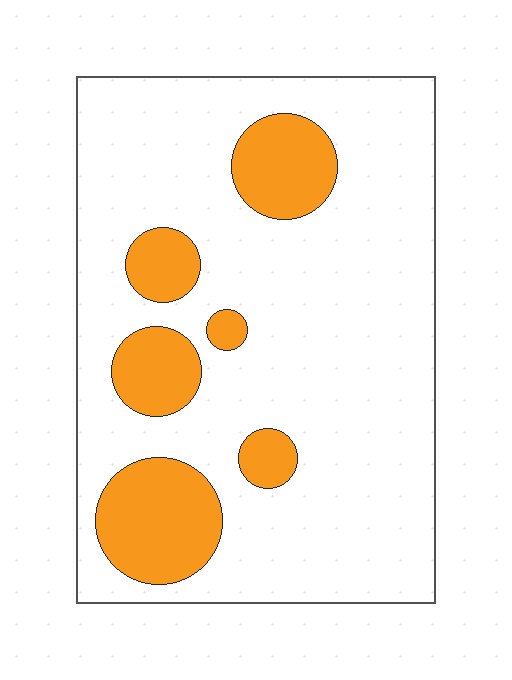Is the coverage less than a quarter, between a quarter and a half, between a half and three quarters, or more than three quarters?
Less than a quarter.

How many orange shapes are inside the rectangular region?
6.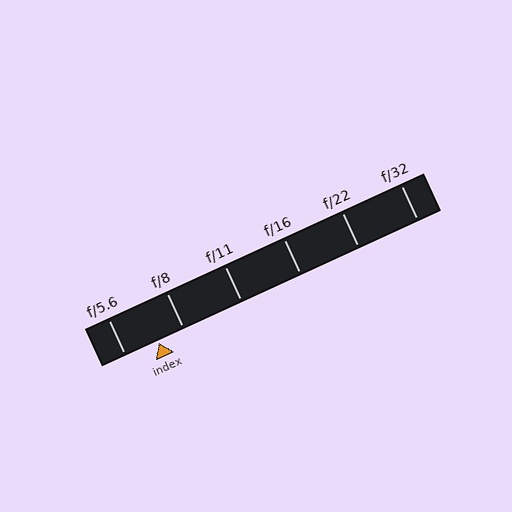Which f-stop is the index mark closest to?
The index mark is closest to f/8.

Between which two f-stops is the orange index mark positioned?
The index mark is between f/5.6 and f/8.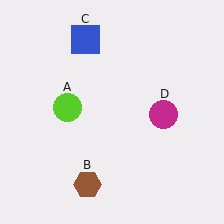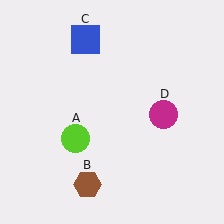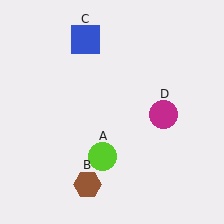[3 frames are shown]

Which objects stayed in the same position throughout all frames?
Brown hexagon (object B) and blue square (object C) and magenta circle (object D) remained stationary.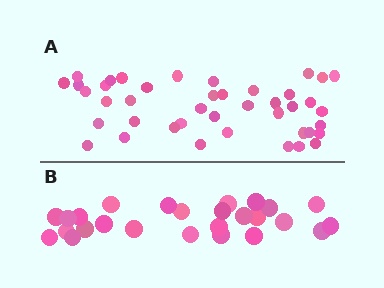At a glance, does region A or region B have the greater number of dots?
Region A (the top region) has more dots.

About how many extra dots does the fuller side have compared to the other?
Region A has approximately 15 more dots than region B.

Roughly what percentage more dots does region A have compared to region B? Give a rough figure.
About 60% more.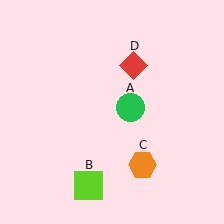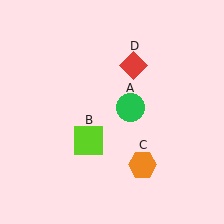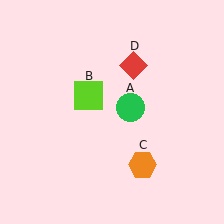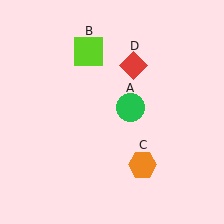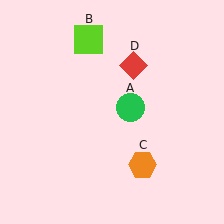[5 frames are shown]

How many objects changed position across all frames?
1 object changed position: lime square (object B).